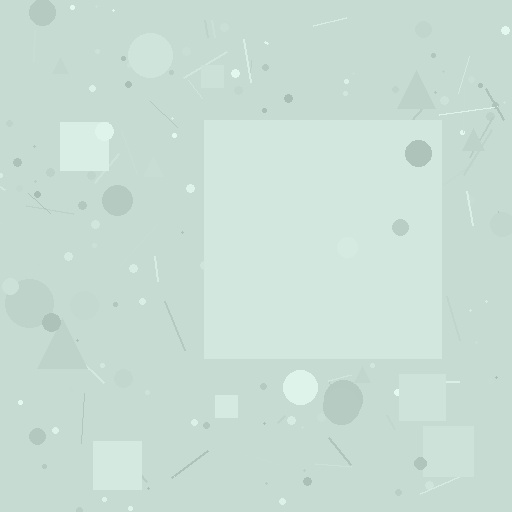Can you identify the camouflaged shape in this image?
The camouflaged shape is a square.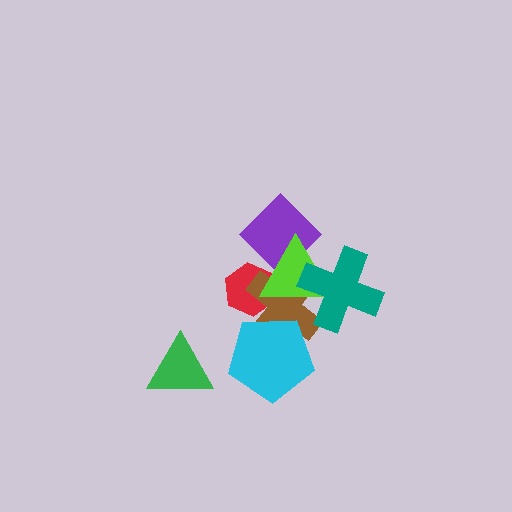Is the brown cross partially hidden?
Yes, it is partially covered by another shape.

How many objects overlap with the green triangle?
0 objects overlap with the green triangle.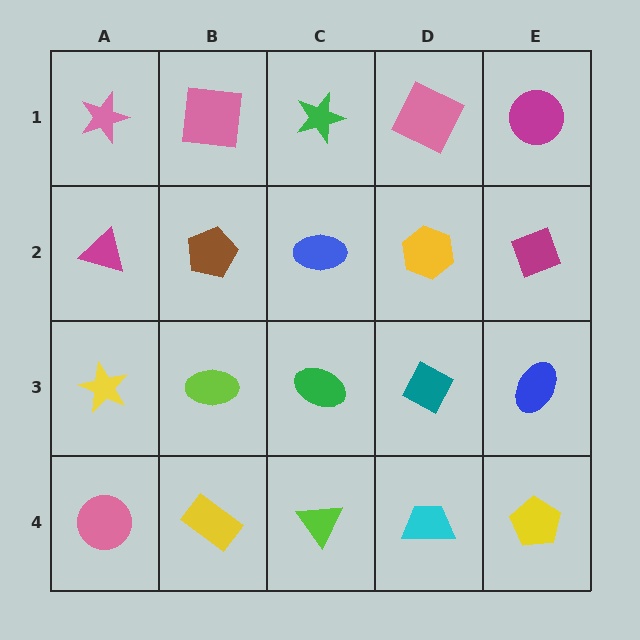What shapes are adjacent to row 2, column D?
A pink square (row 1, column D), a teal diamond (row 3, column D), a blue ellipse (row 2, column C), a magenta diamond (row 2, column E).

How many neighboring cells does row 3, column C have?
4.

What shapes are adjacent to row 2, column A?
A pink star (row 1, column A), a yellow star (row 3, column A), a brown pentagon (row 2, column B).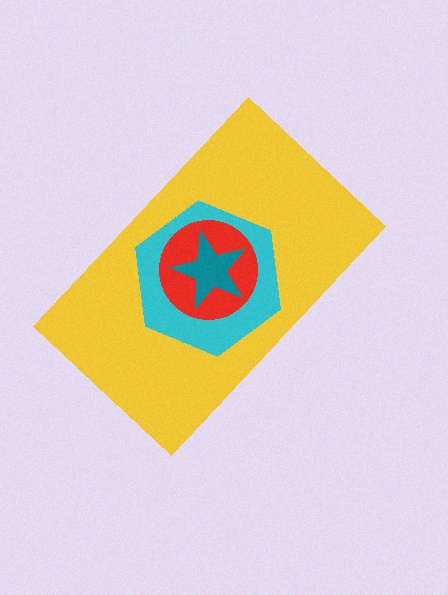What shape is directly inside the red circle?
The teal star.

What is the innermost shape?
The teal star.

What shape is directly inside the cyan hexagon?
The red circle.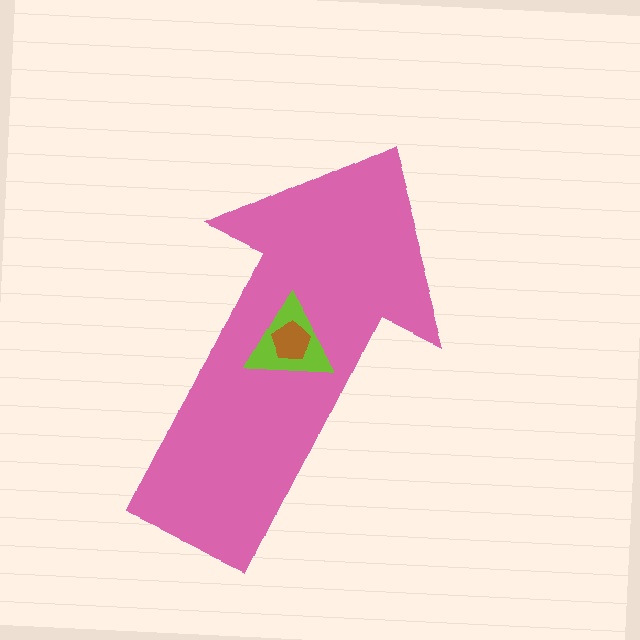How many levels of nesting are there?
3.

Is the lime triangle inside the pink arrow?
Yes.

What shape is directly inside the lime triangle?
The brown pentagon.